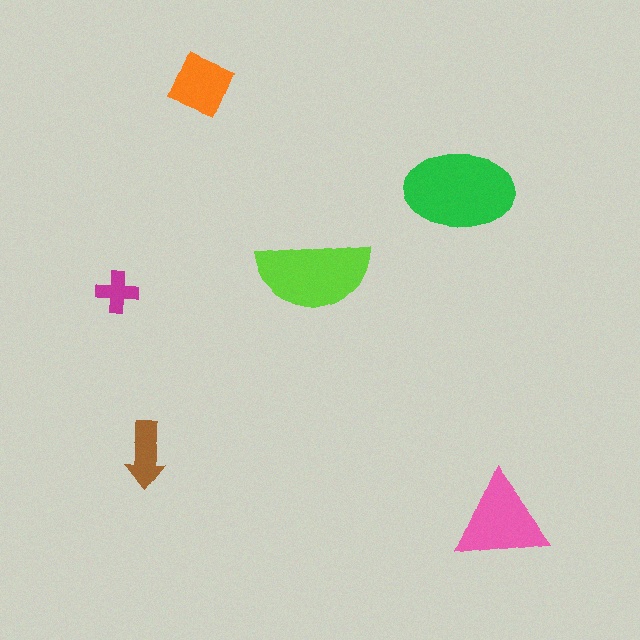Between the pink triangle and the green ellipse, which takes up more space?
The green ellipse.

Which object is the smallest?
The magenta cross.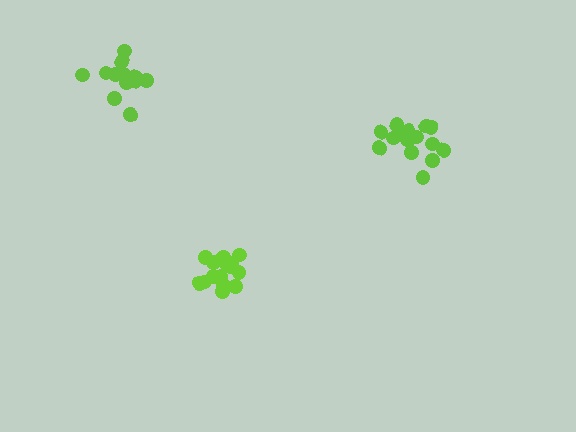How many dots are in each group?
Group 1: 14 dots, Group 2: 17 dots, Group 3: 18 dots (49 total).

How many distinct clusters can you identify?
There are 3 distinct clusters.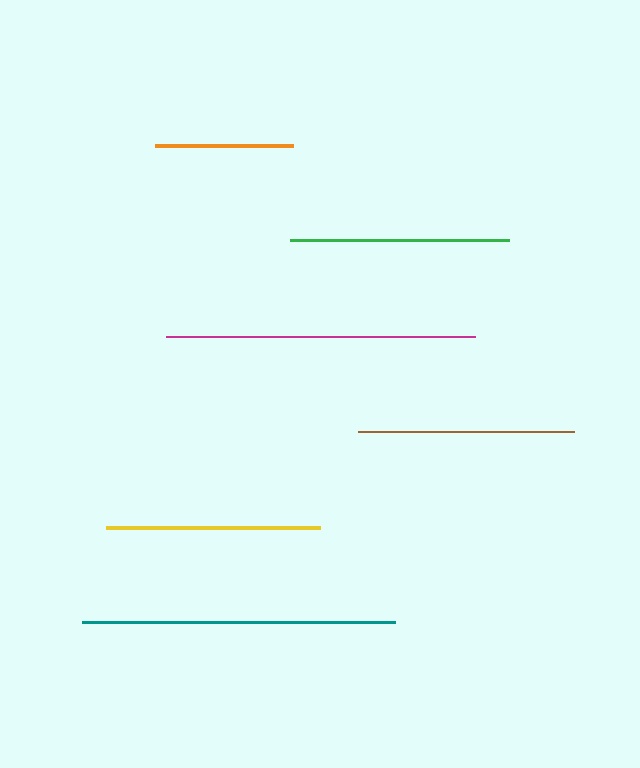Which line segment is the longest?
The teal line is the longest at approximately 313 pixels.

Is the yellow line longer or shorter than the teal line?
The teal line is longer than the yellow line.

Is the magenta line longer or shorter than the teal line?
The teal line is longer than the magenta line.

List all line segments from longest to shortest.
From longest to shortest: teal, magenta, green, brown, yellow, orange.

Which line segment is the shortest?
The orange line is the shortest at approximately 138 pixels.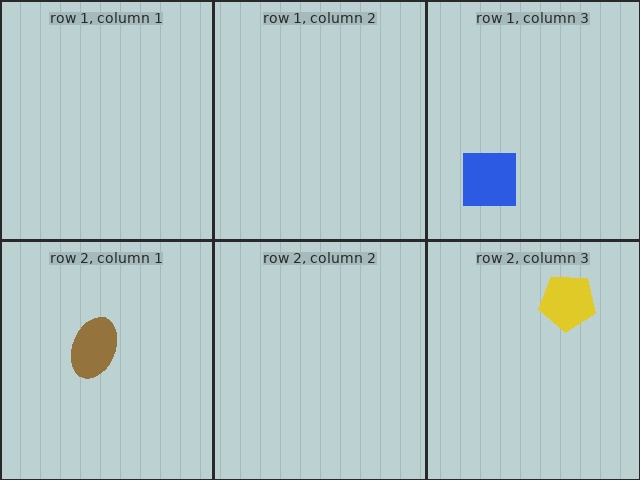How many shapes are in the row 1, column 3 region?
1.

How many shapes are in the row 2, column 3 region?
1.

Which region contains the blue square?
The row 1, column 3 region.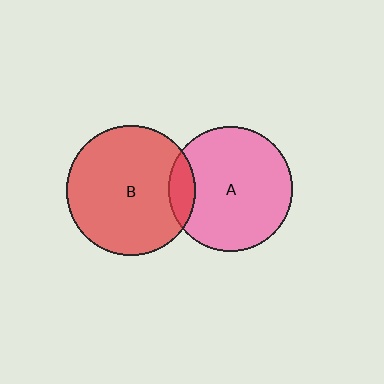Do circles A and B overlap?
Yes.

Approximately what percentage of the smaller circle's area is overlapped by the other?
Approximately 10%.